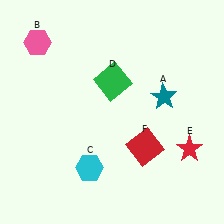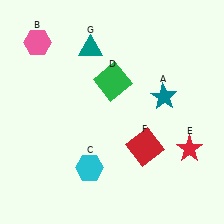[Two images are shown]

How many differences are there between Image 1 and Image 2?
There is 1 difference between the two images.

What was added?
A teal triangle (G) was added in Image 2.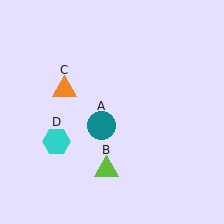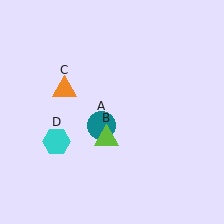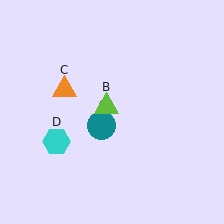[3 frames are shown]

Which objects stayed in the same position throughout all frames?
Teal circle (object A) and orange triangle (object C) and cyan hexagon (object D) remained stationary.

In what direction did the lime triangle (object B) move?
The lime triangle (object B) moved up.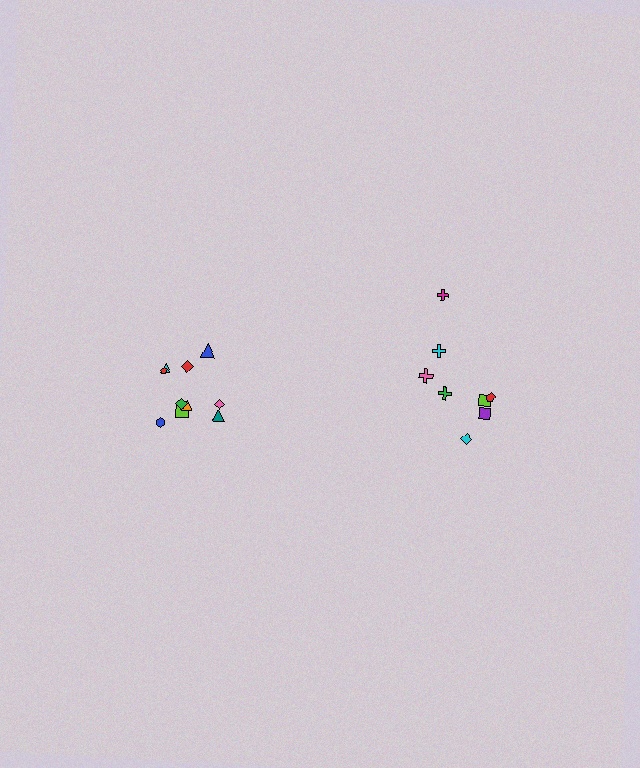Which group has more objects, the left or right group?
The left group.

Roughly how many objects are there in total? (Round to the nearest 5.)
Roughly 20 objects in total.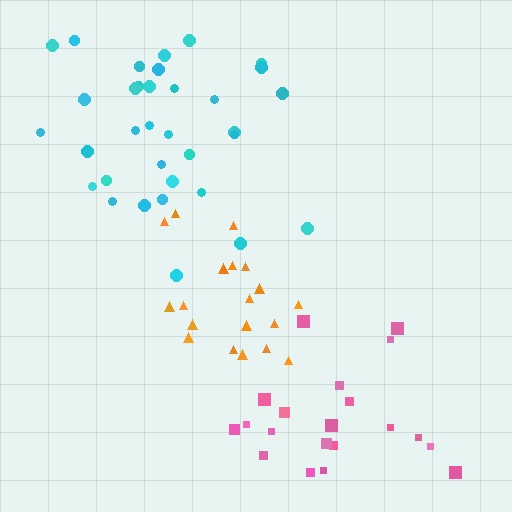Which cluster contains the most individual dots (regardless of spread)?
Cyan (34).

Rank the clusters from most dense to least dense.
cyan, orange, pink.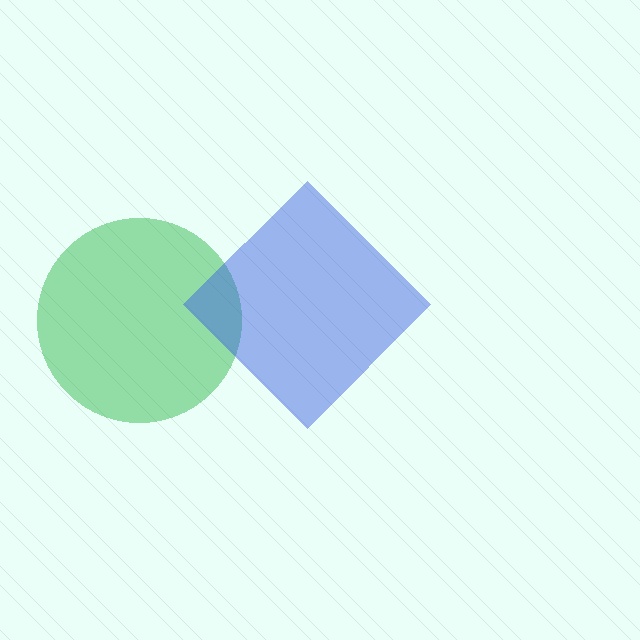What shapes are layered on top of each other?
The layered shapes are: a green circle, a blue diamond.